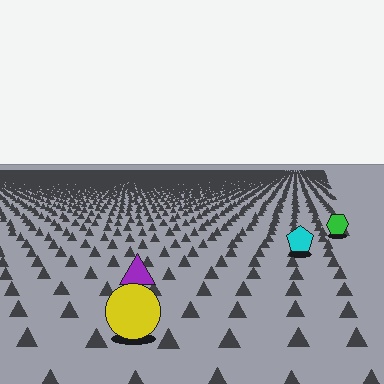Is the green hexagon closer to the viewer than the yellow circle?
No. The yellow circle is closer — you can tell from the texture gradient: the ground texture is coarser near it.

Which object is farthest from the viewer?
The green hexagon is farthest from the viewer. It appears smaller and the ground texture around it is denser.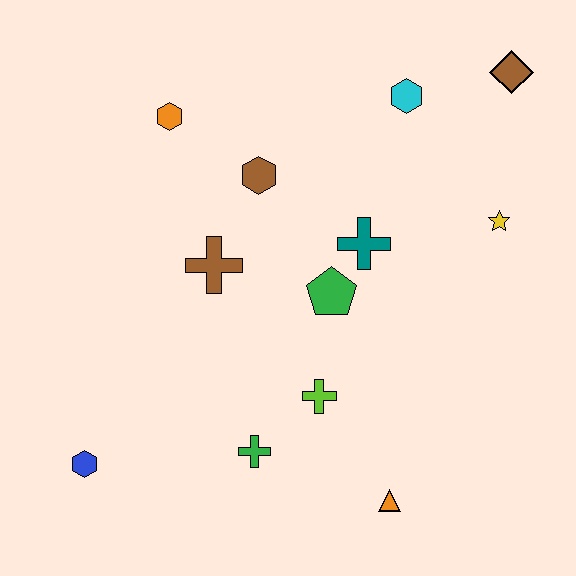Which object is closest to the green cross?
The lime cross is closest to the green cross.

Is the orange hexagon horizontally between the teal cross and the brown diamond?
No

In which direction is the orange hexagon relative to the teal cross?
The orange hexagon is to the left of the teal cross.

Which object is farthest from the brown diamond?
The blue hexagon is farthest from the brown diamond.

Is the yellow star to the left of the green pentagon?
No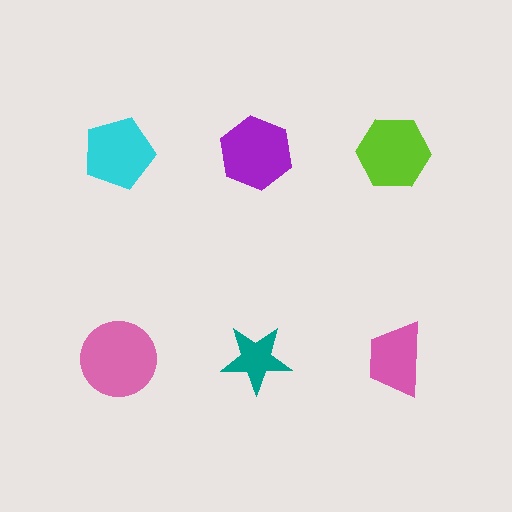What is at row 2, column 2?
A teal star.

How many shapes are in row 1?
3 shapes.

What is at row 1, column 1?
A cyan pentagon.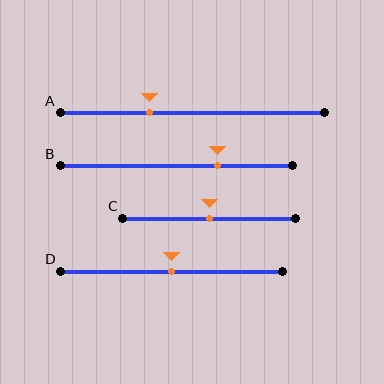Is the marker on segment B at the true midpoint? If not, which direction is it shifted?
No, the marker on segment B is shifted to the right by about 18% of the segment length.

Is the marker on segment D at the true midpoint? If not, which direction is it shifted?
Yes, the marker on segment D is at the true midpoint.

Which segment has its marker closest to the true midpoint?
Segment C has its marker closest to the true midpoint.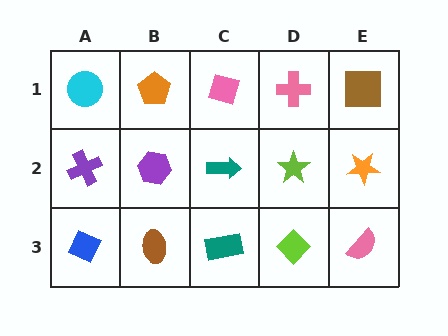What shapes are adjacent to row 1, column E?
An orange star (row 2, column E), a pink cross (row 1, column D).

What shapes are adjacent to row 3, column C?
A teal arrow (row 2, column C), a brown ellipse (row 3, column B), a lime diamond (row 3, column D).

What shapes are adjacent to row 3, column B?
A purple hexagon (row 2, column B), a blue diamond (row 3, column A), a teal rectangle (row 3, column C).